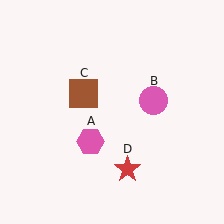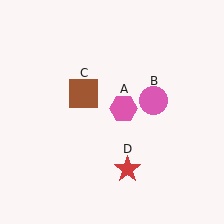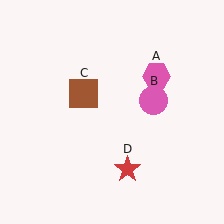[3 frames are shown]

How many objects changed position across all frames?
1 object changed position: pink hexagon (object A).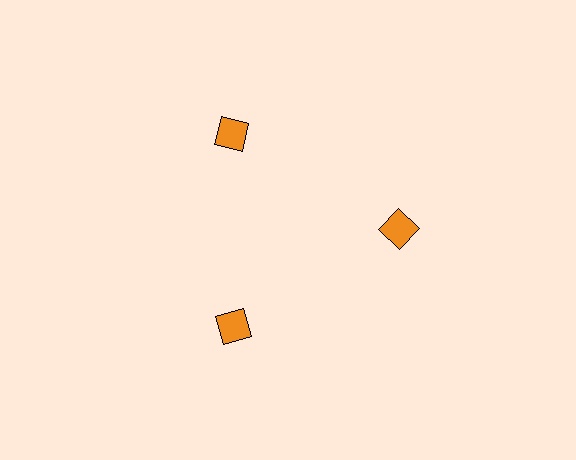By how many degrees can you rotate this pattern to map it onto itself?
The pattern maps onto itself every 120 degrees of rotation.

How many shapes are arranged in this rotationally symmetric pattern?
There are 3 shapes, arranged in 3 groups of 1.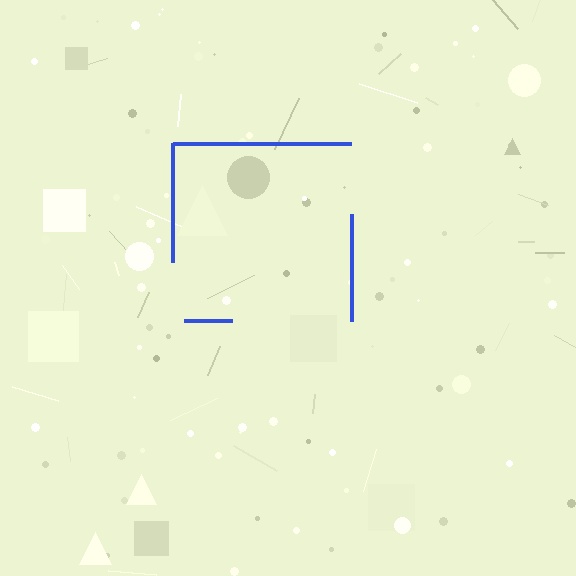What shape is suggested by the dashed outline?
The dashed outline suggests a square.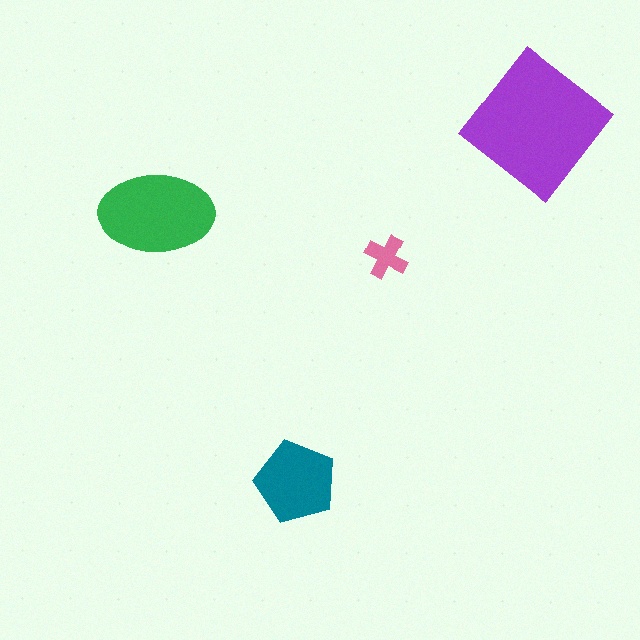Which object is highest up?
The purple diamond is topmost.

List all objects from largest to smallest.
The purple diamond, the green ellipse, the teal pentagon, the pink cross.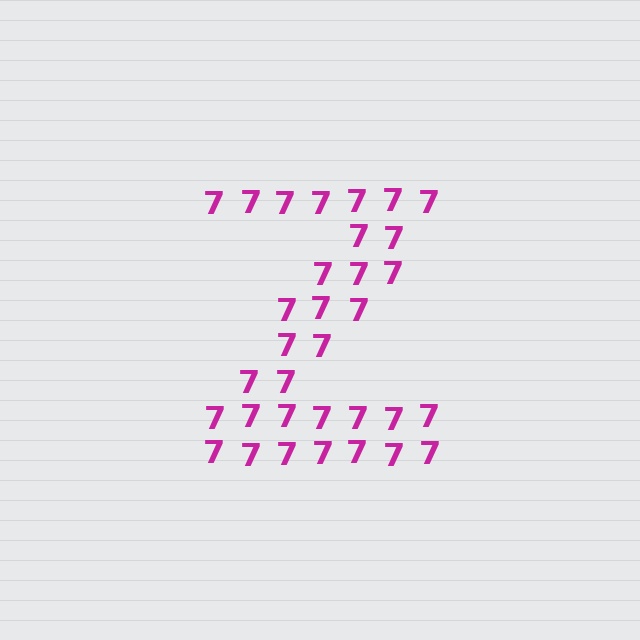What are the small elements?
The small elements are digit 7's.